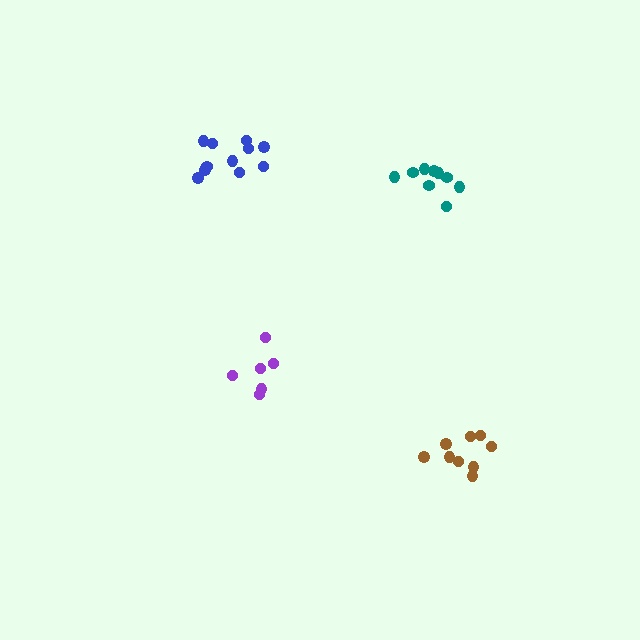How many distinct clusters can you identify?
There are 4 distinct clusters.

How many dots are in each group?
Group 1: 6 dots, Group 2: 9 dots, Group 3: 9 dots, Group 4: 11 dots (35 total).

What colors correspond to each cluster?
The clusters are colored: purple, teal, brown, blue.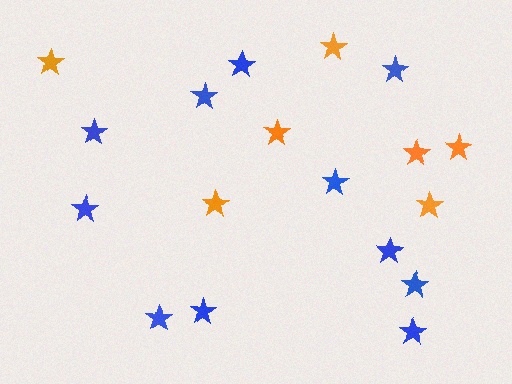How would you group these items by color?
There are 2 groups: one group of orange stars (7) and one group of blue stars (11).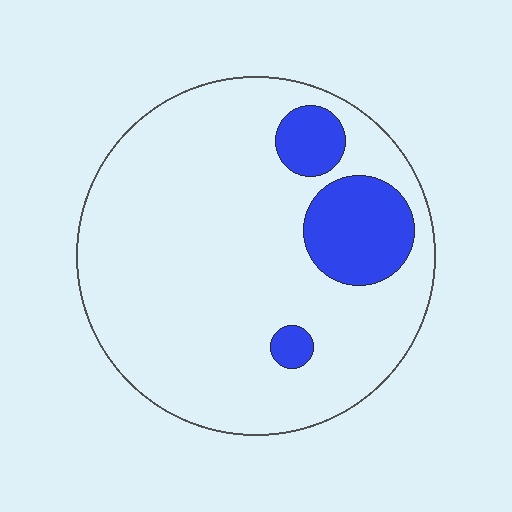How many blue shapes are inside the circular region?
3.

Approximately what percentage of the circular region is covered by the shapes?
Approximately 15%.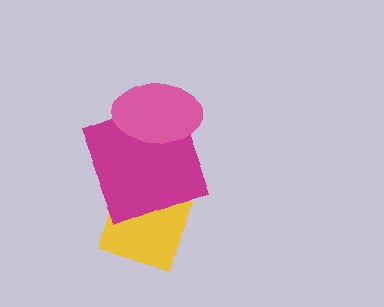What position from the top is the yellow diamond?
The yellow diamond is 3rd from the top.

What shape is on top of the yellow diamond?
The magenta square is on top of the yellow diamond.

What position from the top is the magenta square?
The magenta square is 2nd from the top.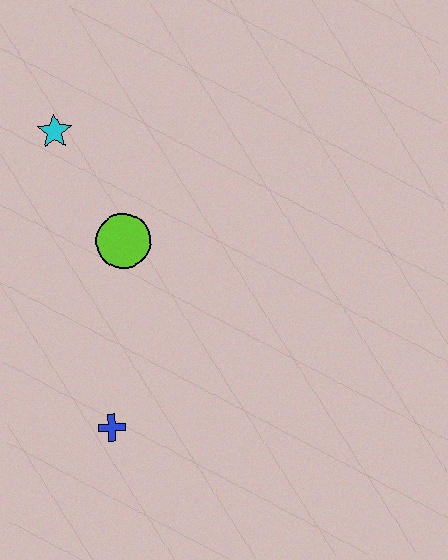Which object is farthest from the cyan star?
The blue cross is farthest from the cyan star.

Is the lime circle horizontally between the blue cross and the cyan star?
No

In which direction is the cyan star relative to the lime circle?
The cyan star is above the lime circle.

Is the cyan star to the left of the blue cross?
Yes